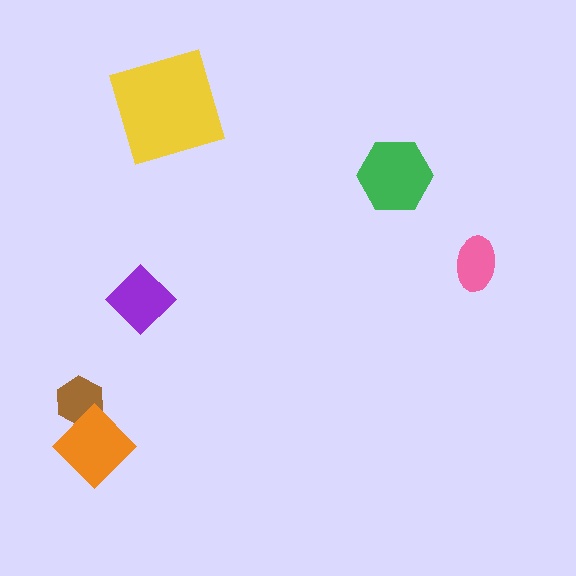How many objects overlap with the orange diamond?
1 object overlaps with the orange diamond.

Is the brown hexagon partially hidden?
Yes, it is partially covered by another shape.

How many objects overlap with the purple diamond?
0 objects overlap with the purple diamond.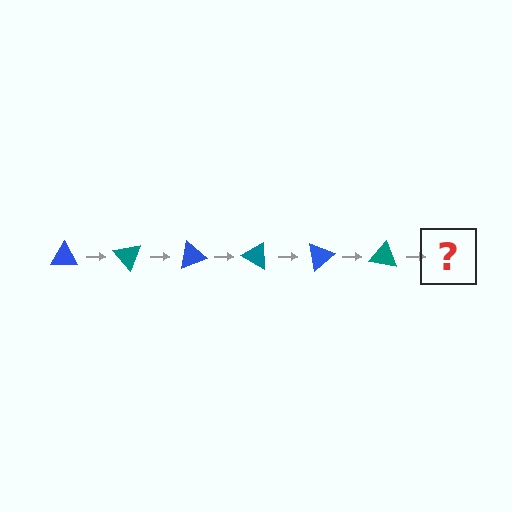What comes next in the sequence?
The next element should be a blue triangle, rotated 300 degrees from the start.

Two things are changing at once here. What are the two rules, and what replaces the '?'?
The two rules are that it rotates 50 degrees each step and the color cycles through blue and teal. The '?' should be a blue triangle, rotated 300 degrees from the start.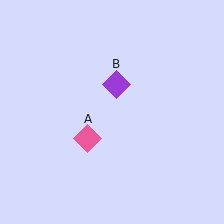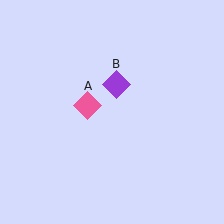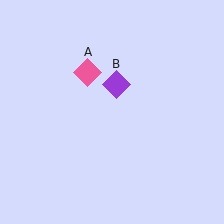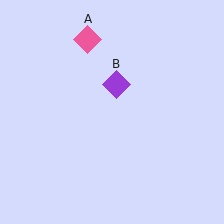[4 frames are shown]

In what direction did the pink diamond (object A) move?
The pink diamond (object A) moved up.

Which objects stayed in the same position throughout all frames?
Purple diamond (object B) remained stationary.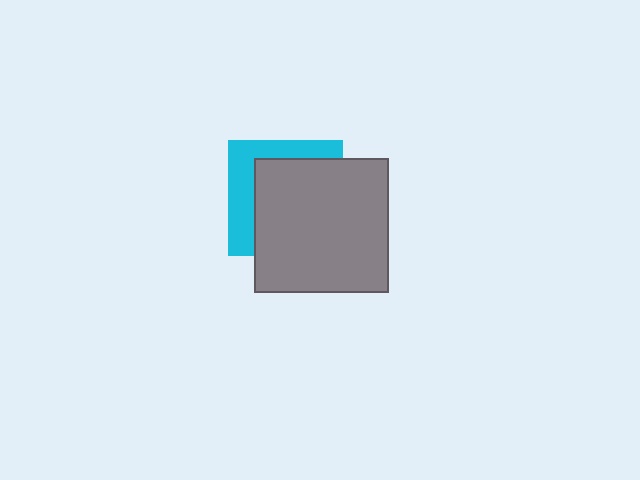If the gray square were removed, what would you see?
You would see the complete cyan square.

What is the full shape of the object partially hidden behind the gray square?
The partially hidden object is a cyan square.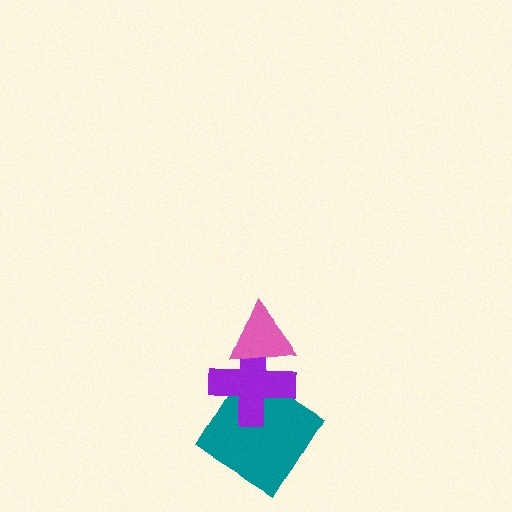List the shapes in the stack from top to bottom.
From top to bottom: the pink triangle, the purple cross, the teal diamond.